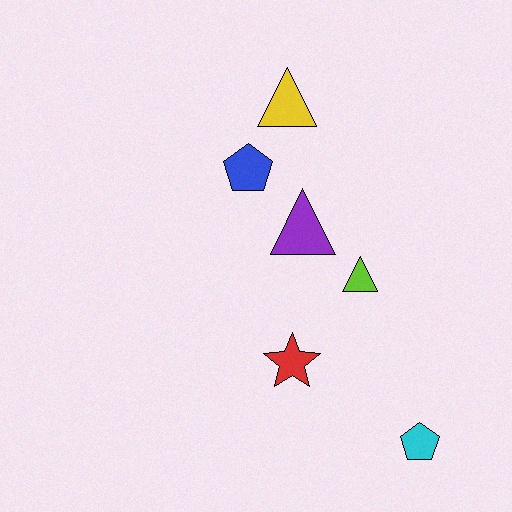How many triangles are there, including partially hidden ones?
There are 3 triangles.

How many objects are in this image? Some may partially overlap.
There are 6 objects.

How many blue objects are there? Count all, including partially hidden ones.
There is 1 blue object.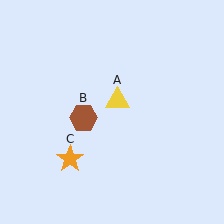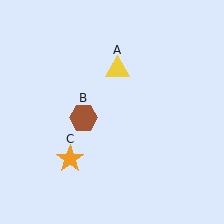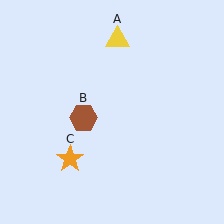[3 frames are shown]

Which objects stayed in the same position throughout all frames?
Brown hexagon (object B) and orange star (object C) remained stationary.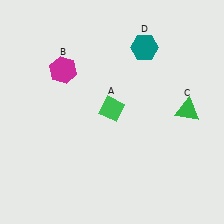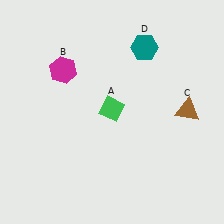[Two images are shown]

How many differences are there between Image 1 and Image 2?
There is 1 difference between the two images.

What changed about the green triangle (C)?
In Image 1, C is green. In Image 2, it changed to brown.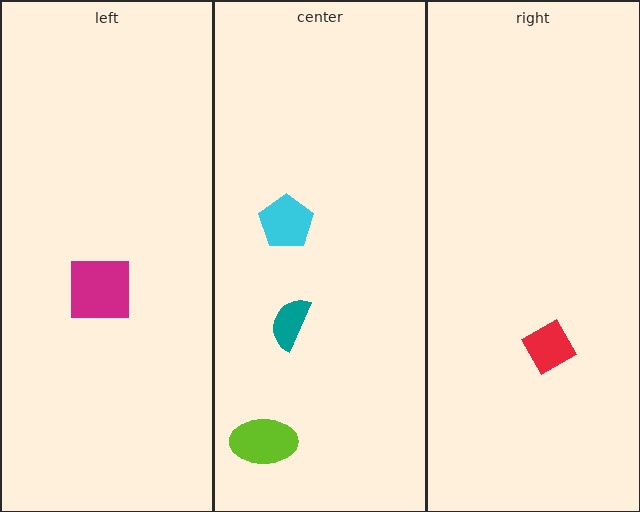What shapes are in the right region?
The red diamond.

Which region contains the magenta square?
The left region.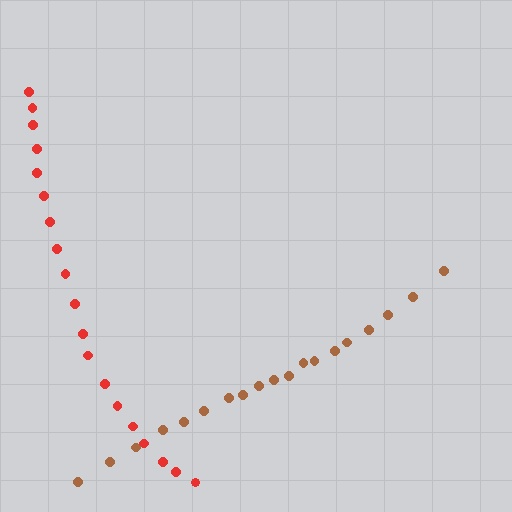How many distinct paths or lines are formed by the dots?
There are 2 distinct paths.